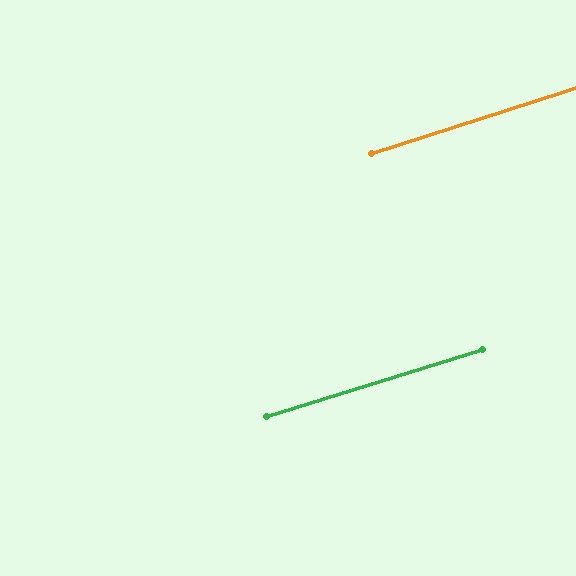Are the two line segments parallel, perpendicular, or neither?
Parallel — their directions differ by only 0.6°.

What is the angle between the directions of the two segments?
Approximately 1 degree.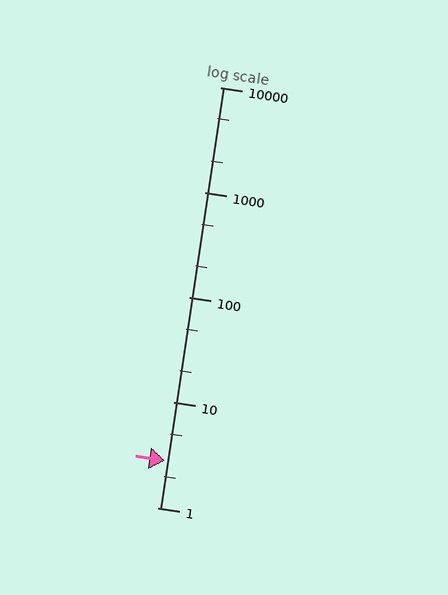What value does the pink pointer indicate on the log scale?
The pointer indicates approximately 2.8.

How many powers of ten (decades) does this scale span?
The scale spans 4 decades, from 1 to 10000.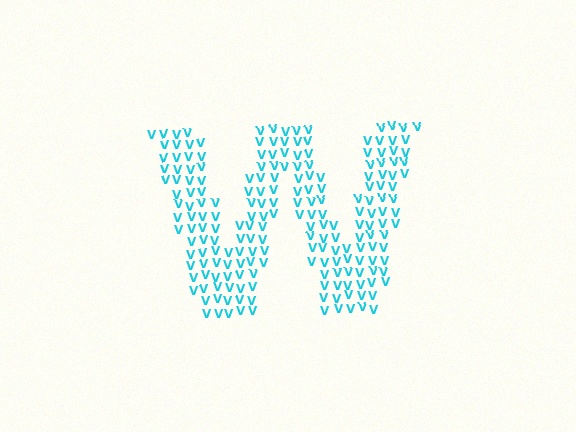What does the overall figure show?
The overall figure shows the letter W.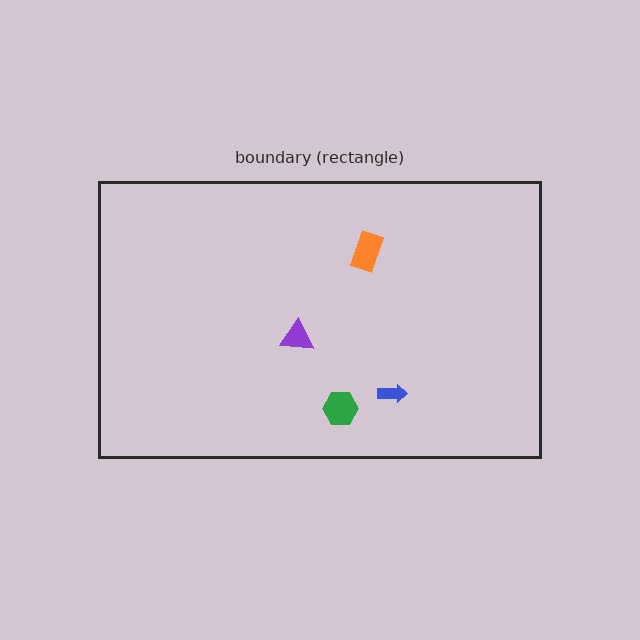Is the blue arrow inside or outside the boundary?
Inside.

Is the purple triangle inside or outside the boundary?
Inside.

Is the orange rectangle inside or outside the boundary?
Inside.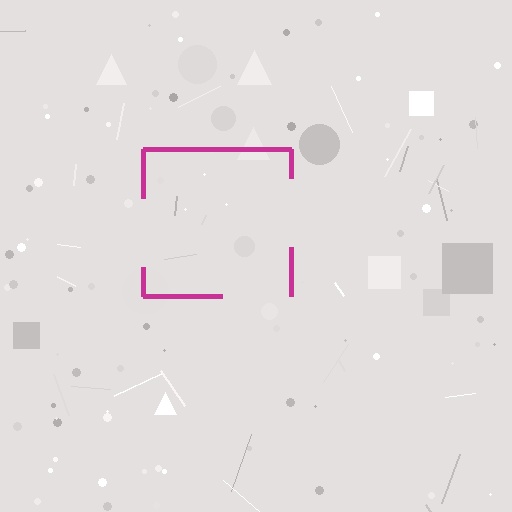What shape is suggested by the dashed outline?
The dashed outline suggests a square.